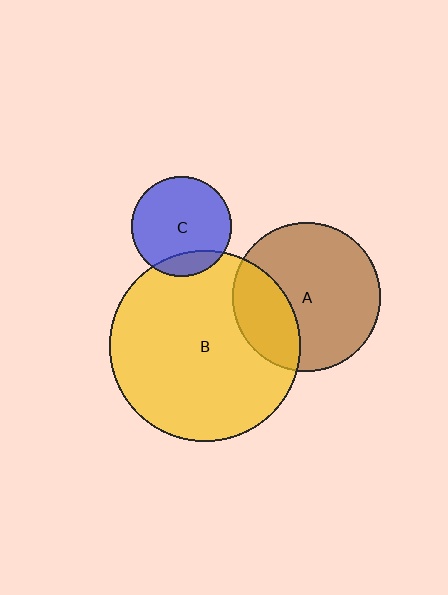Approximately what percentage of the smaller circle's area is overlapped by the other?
Approximately 30%.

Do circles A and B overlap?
Yes.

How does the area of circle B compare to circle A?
Approximately 1.7 times.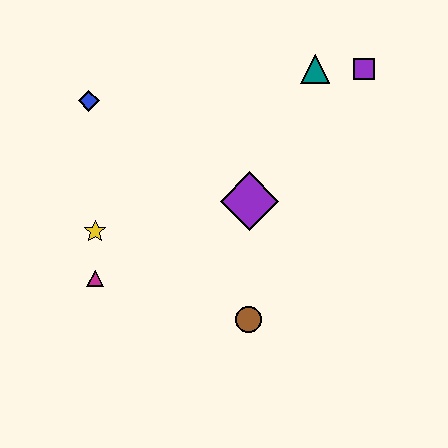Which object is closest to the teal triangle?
The purple square is closest to the teal triangle.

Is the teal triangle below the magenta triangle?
No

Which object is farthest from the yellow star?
The purple square is farthest from the yellow star.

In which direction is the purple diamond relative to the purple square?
The purple diamond is below the purple square.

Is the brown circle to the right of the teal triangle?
No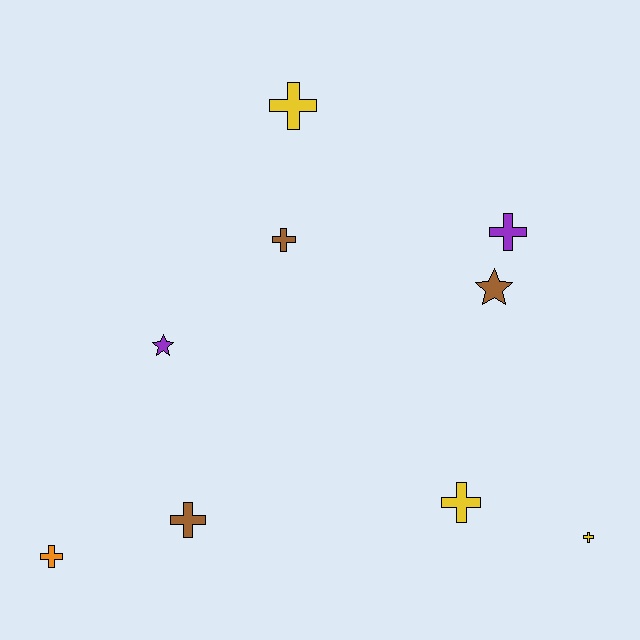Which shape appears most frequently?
Cross, with 7 objects.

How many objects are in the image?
There are 9 objects.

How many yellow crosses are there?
There are 3 yellow crosses.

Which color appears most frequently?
Yellow, with 3 objects.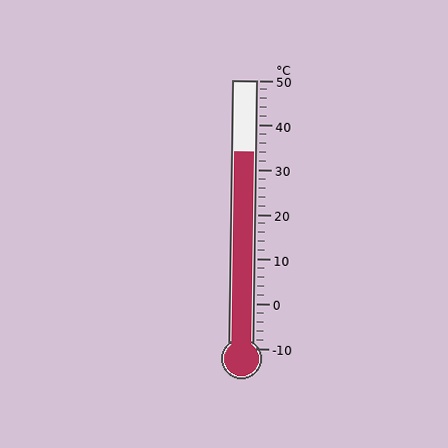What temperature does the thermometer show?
The thermometer shows approximately 34°C.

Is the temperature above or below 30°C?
The temperature is above 30°C.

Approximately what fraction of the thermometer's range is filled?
The thermometer is filled to approximately 75% of its range.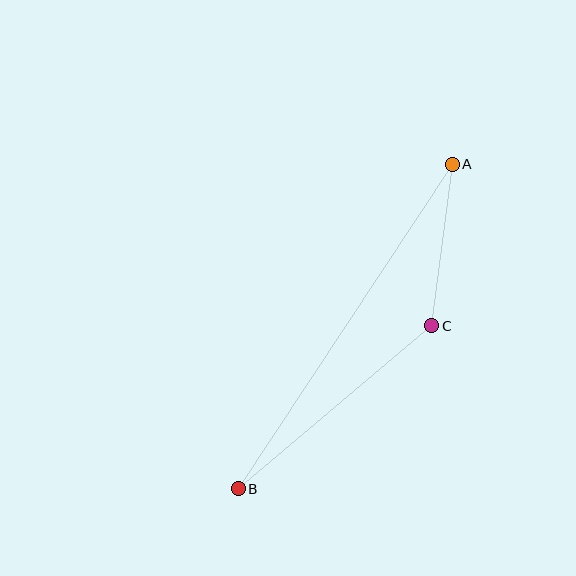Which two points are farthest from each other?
Points A and B are farthest from each other.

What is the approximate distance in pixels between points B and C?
The distance between B and C is approximately 253 pixels.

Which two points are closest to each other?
Points A and C are closest to each other.